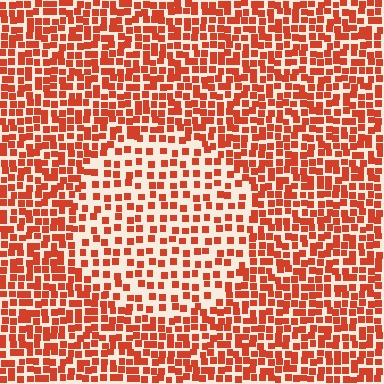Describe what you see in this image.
The image contains small red elements arranged at two different densities. A circle-shaped region is visible where the elements are less densely packed than the surrounding area.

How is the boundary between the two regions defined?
The boundary is defined by a change in element density (approximately 1.8x ratio). All elements are the same color, size, and shape.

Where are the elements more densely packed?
The elements are more densely packed outside the circle boundary.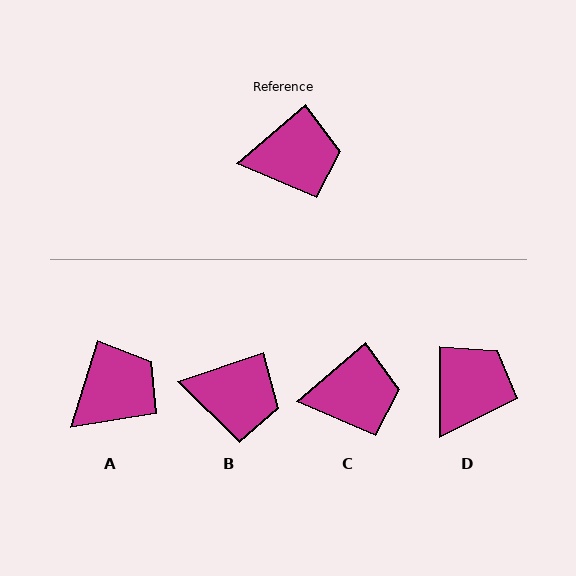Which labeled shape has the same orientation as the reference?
C.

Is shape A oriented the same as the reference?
No, it is off by about 32 degrees.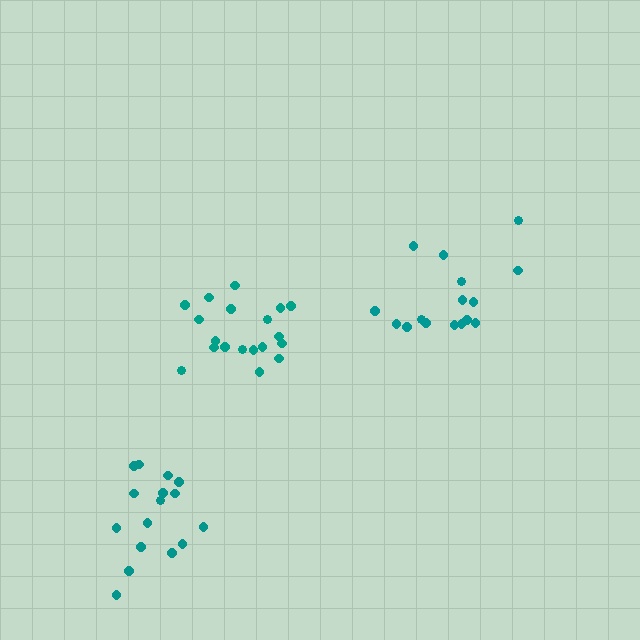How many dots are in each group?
Group 1: 19 dots, Group 2: 17 dots, Group 3: 16 dots (52 total).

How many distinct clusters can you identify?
There are 3 distinct clusters.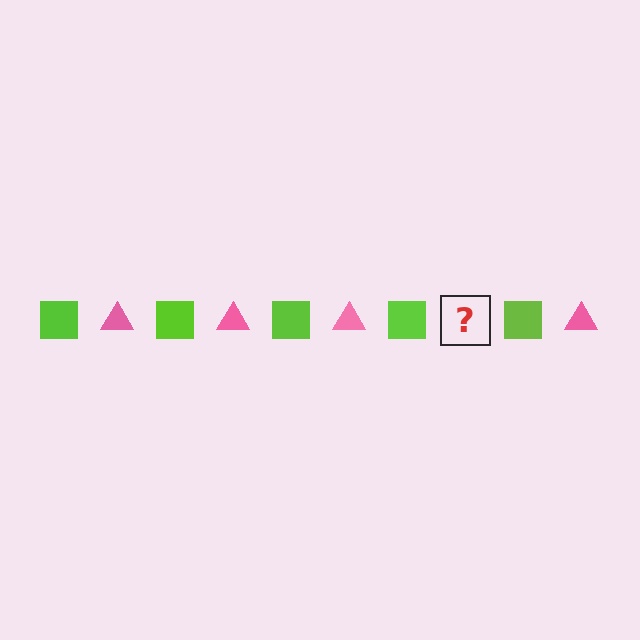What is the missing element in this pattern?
The missing element is a pink triangle.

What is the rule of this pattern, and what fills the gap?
The rule is that the pattern alternates between lime square and pink triangle. The gap should be filled with a pink triangle.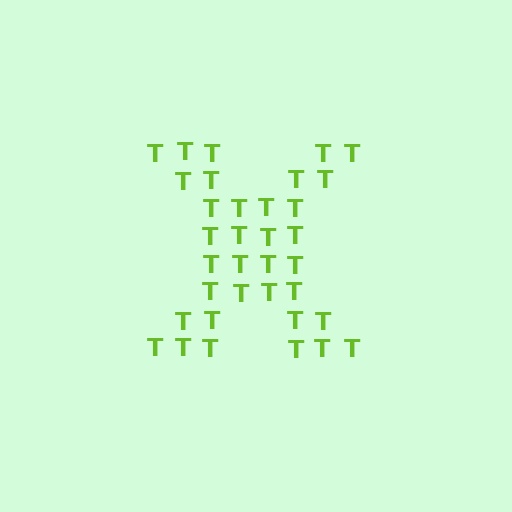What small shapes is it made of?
It is made of small letter T's.